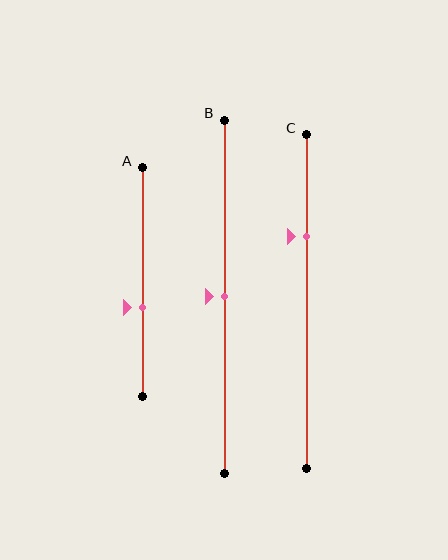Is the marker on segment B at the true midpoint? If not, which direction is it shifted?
Yes, the marker on segment B is at the true midpoint.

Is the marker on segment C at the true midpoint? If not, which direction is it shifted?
No, the marker on segment C is shifted upward by about 19% of the segment length.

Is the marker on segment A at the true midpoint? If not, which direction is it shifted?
No, the marker on segment A is shifted downward by about 11% of the segment length.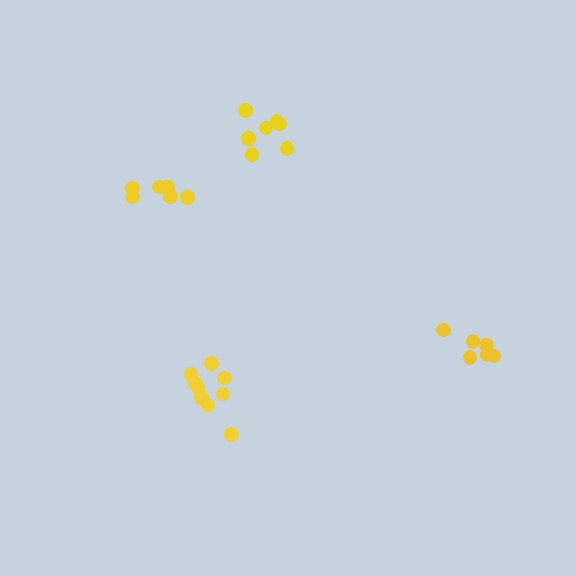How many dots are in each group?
Group 1: 9 dots, Group 2: 7 dots, Group 3: 6 dots, Group 4: 6 dots (28 total).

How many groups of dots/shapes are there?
There are 4 groups.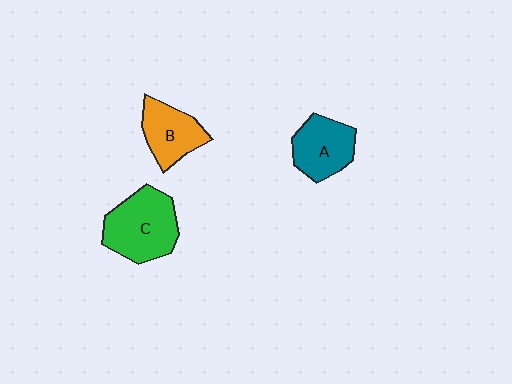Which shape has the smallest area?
Shape B (orange).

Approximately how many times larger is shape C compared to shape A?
Approximately 1.4 times.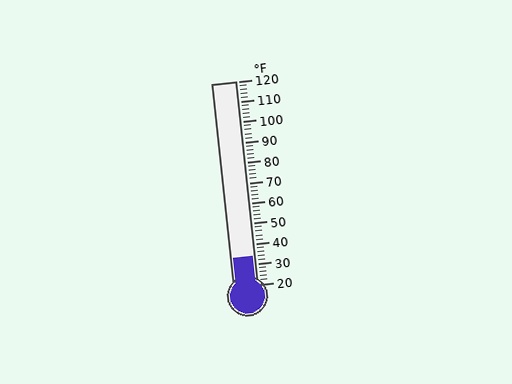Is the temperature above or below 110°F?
The temperature is below 110°F.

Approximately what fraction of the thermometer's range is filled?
The thermometer is filled to approximately 15% of its range.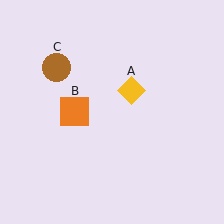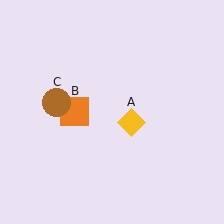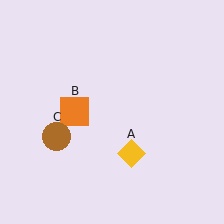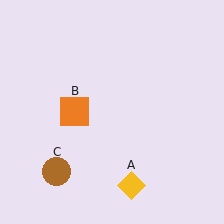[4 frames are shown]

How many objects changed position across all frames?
2 objects changed position: yellow diamond (object A), brown circle (object C).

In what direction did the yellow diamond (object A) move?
The yellow diamond (object A) moved down.